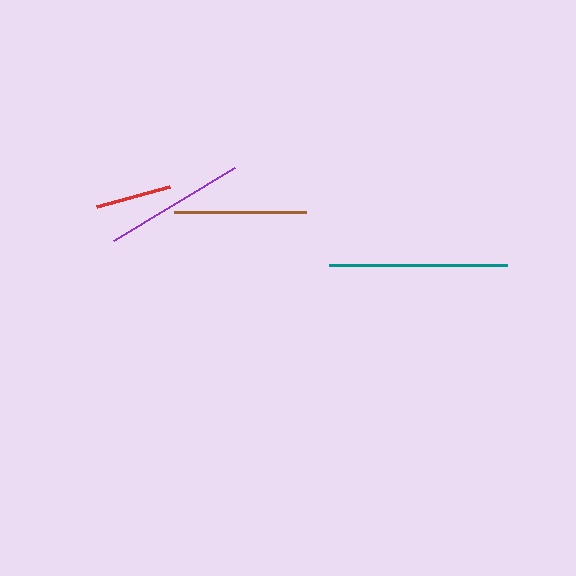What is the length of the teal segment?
The teal segment is approximately 178 pixels long.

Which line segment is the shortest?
The red line is the shortest at approximately 76 pixels.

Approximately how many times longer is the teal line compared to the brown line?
The teal line is approximately 1.3 times the length of the brown line.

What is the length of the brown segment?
The brown segment is approximately 132 pixels long.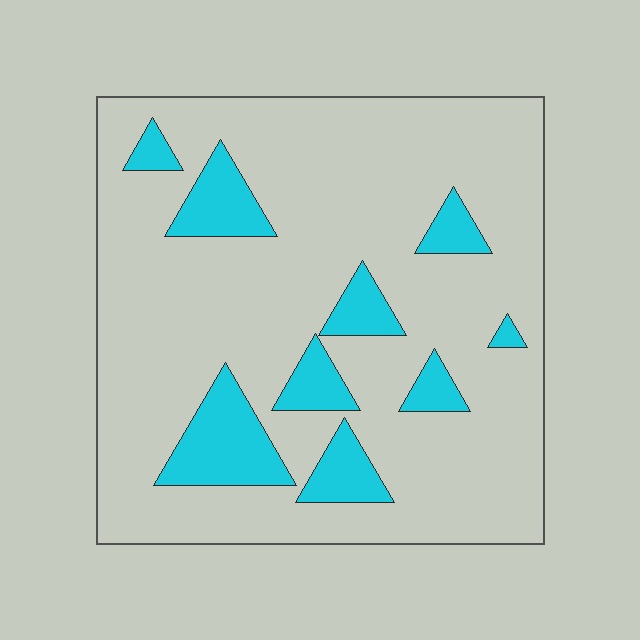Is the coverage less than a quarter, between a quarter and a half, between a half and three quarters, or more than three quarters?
Less than a quarter.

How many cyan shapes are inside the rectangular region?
9.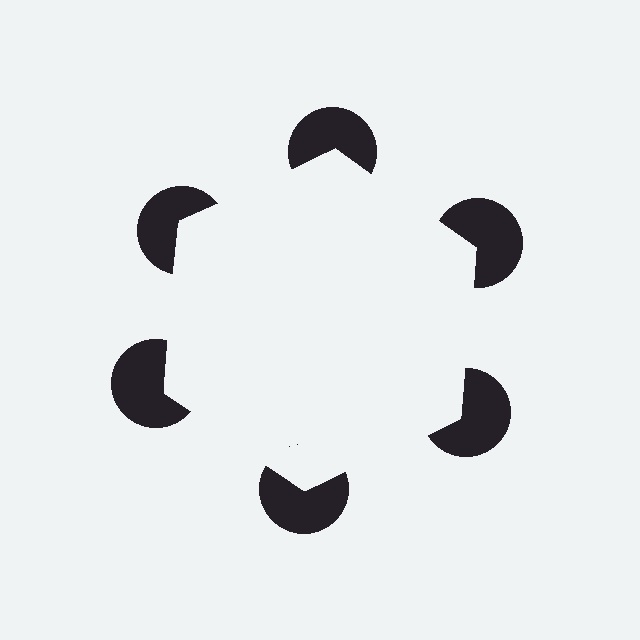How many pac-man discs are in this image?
There are 6 — one at each vertex of the illusory hexagon.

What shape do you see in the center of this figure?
An illusory hexagon — its edges are inferred from the aligned wedge cuts in the pac-man discs, not physically drawn.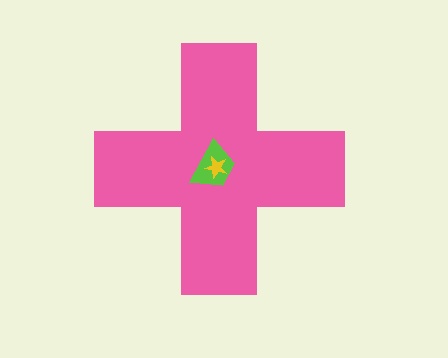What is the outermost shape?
The pink cross.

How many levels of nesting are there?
3.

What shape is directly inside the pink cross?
The lime trapezoid.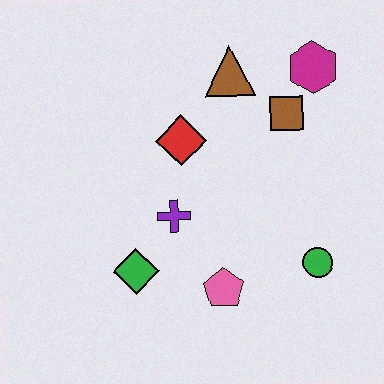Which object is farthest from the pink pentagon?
The magenta hexagon is farthest from the pink pentagon.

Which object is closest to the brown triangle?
The brown square is closest to the brown triangle.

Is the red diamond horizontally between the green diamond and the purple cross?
No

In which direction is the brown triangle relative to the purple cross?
The brown triangle is above the purple cross.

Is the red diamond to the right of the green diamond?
Yes